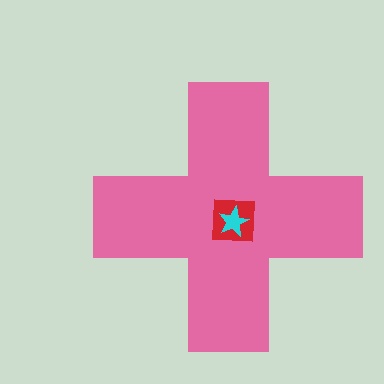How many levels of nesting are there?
3.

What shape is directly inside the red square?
The cyan star.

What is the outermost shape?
The pink cross.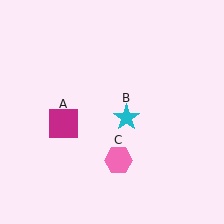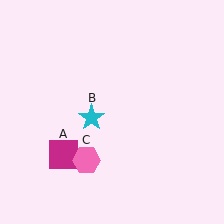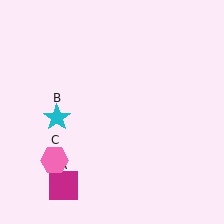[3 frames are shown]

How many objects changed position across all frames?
3 objects changed position: magenta square (object A), cyan star (object B), pink hexagon (object C).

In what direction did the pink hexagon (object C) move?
The pink hexagon (object C) moved left.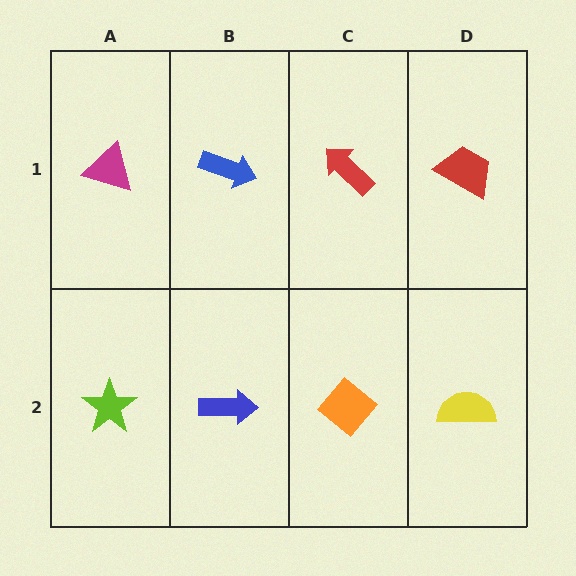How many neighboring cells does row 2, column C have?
3.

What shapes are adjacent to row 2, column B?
A blue arrow (row 1, column B), a lime star (row 2, column A), an orange diamond (row 2, column C).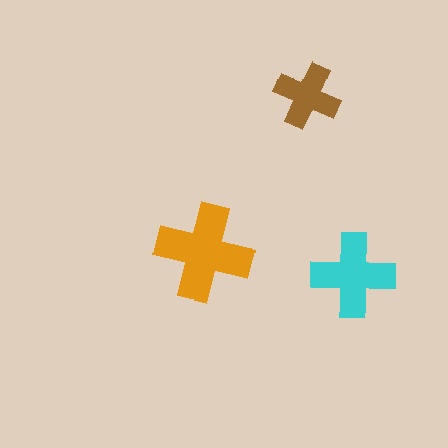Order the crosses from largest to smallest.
the orange one, the cyan one, the brown one.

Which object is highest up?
The brown cross is topmost.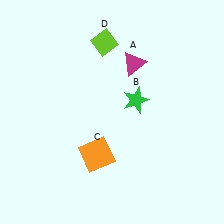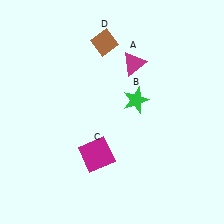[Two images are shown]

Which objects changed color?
C changed from orange to magenta. D changed from lime to brown.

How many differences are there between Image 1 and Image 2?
There are 2 differences between the two images.